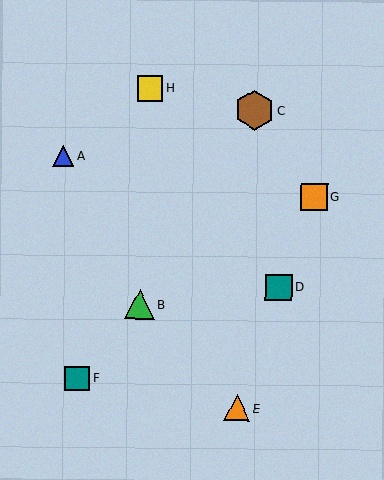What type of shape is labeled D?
Shape D is a teal square.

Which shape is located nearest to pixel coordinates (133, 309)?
The green triangle (labeled B) at (140, 304) is nearest to that location.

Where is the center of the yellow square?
The center of the yellow square is at (150, 88).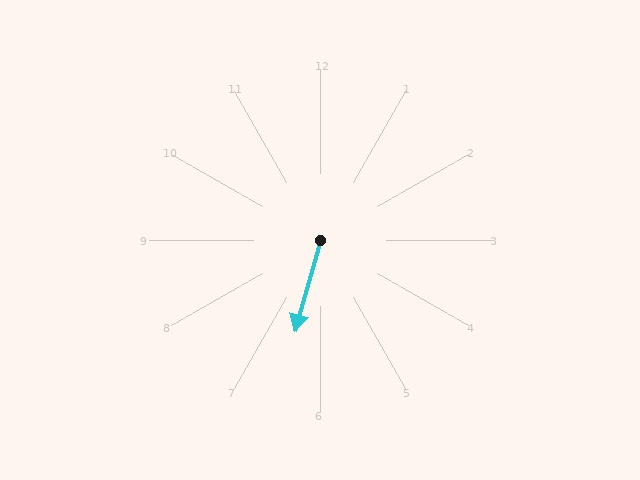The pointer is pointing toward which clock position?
Roughly 7 o'clock.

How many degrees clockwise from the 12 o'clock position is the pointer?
Approximately 196 degrees.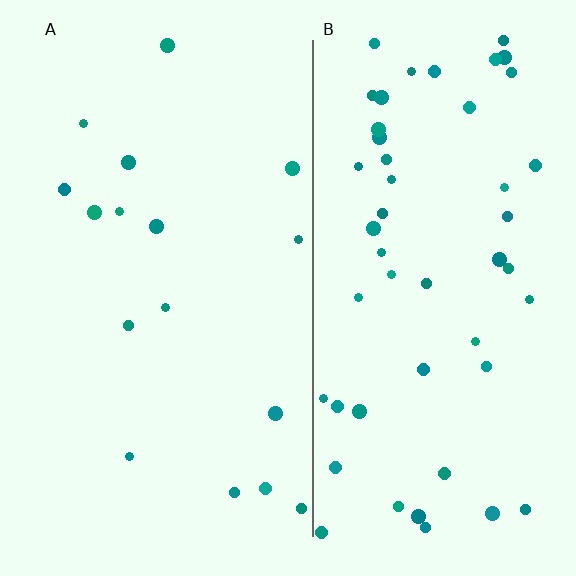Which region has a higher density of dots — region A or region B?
B (the right).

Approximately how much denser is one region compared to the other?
Approximately 3.1× — region B over region A.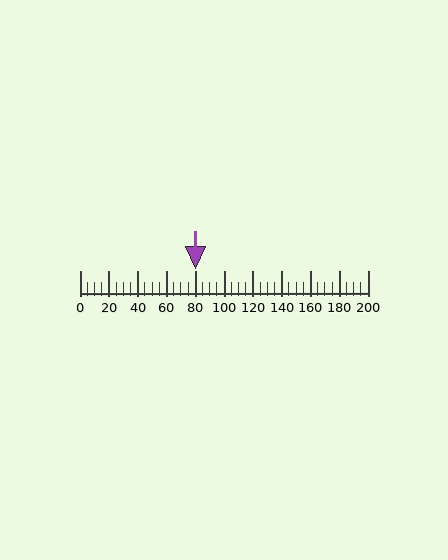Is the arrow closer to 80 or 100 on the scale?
The arrow is closer to 80.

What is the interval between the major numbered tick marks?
The major tick marks are spaced 20 units apart.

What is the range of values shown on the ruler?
The ruler shows values from 0 to 200.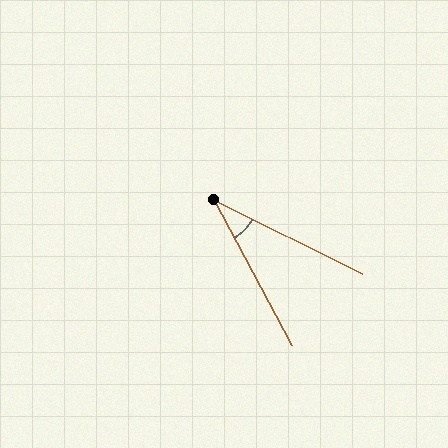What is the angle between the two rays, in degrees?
Approximately 36 degrees.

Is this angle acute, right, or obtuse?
It is acute.